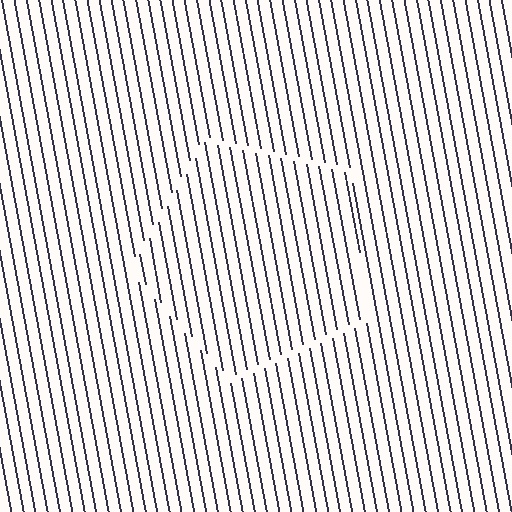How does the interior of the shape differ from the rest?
The interior of the shape contains the same grating, shifted by half a period — the contour is defined by the phase discontinuity where line-ends from the inner and outer gratings abut.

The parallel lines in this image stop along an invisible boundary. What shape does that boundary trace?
An illusory pentagon. The interior of the shape contains the same grating, shifted by half a period — the contour is defined by the phase discontinuity where line-ends from the inner and outer gratings abut.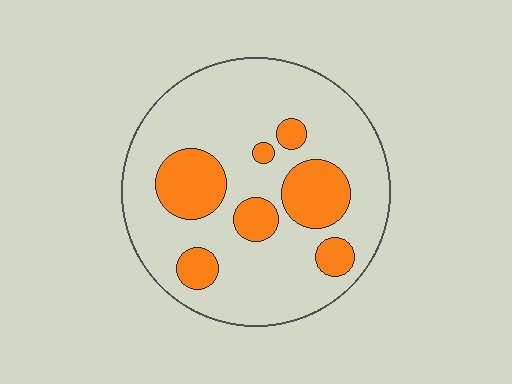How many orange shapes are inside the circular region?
7.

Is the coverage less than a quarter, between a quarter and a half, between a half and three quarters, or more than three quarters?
Less than a quarter.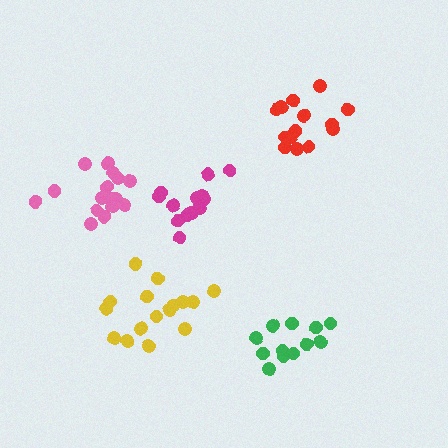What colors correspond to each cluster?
The clusters are colored: red, green, pink, yellow, magenta.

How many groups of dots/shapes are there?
There are 5 groups.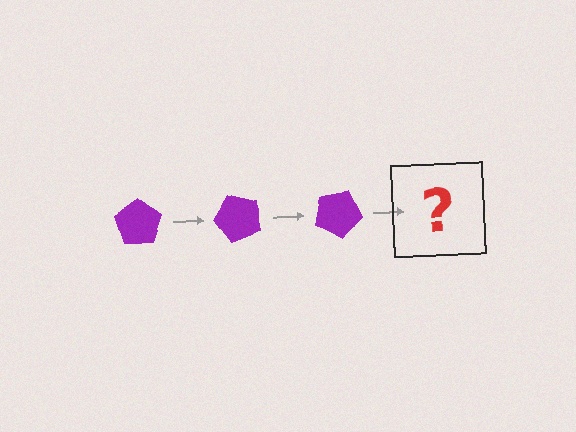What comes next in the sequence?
The next element should be a purple pentagon rotated 150 degrees.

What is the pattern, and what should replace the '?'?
The pattern is that the pentagon rotates 50 degrees each step. The '?' should be a purple pentagon rotated 150 degrees.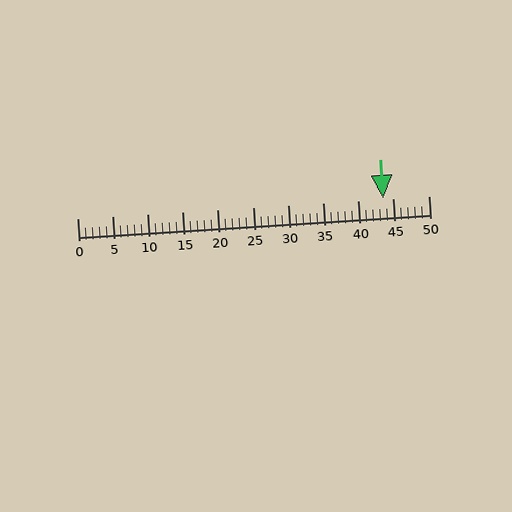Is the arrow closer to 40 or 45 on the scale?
The arrow is closer to 45.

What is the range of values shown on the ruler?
The ruler shows values from 0 to 50.